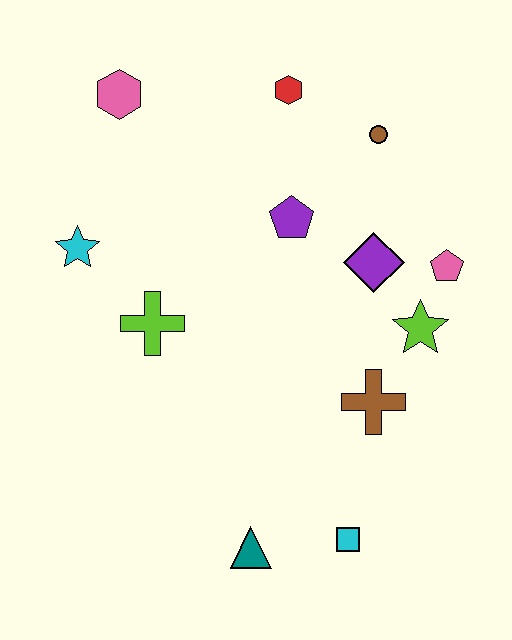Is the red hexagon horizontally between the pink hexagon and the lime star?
Yes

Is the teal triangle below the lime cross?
Yes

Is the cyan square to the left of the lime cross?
No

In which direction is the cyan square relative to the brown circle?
The cyan square is below the brown circle.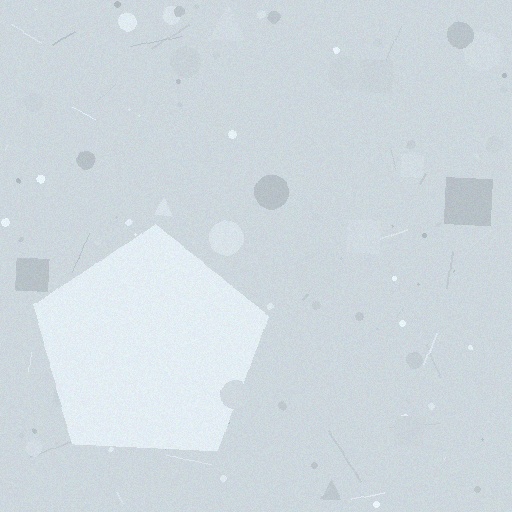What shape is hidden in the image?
A pentagon is hidden in the image.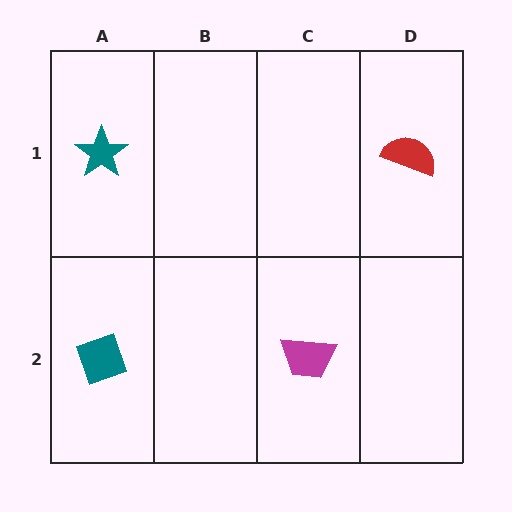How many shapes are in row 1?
2 shapes.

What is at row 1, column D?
A red semicircle.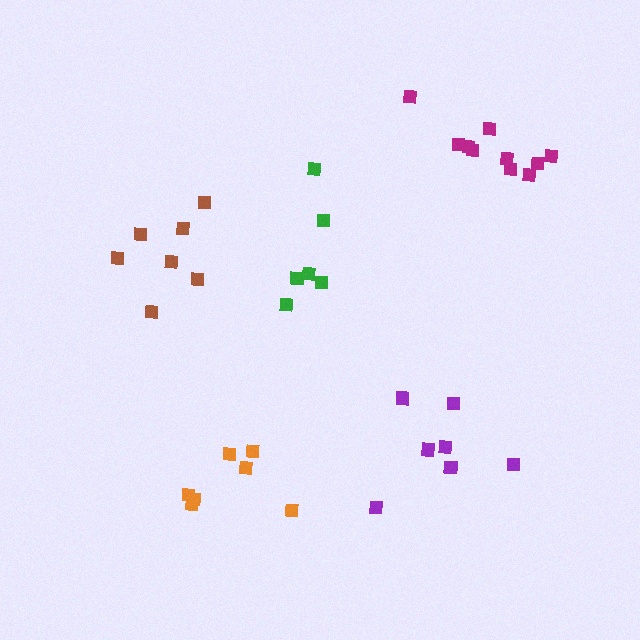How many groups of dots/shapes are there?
There are 5 groups.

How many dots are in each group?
Group 1: 7 dots, Group 2: 6 dots, Group 3: 7 dots, Group 4: 10 dots, Group 5: 7 dots (37 total).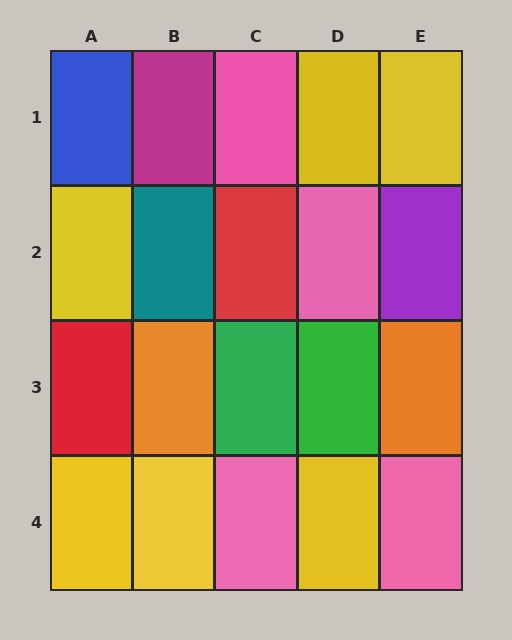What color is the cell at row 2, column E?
Purple.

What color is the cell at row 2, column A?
Yellow.